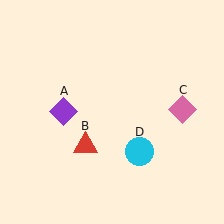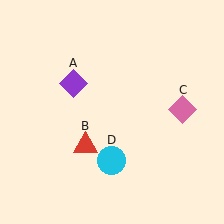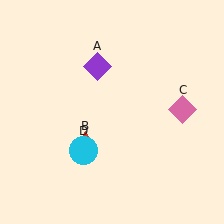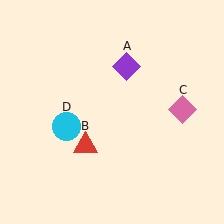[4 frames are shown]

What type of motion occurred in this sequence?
The purple diamond (object A), cyan circle (object D) rotated clockwise around the center of the scene.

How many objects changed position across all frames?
2 objects changed position: purple diamond (object A), cyan circle (object D).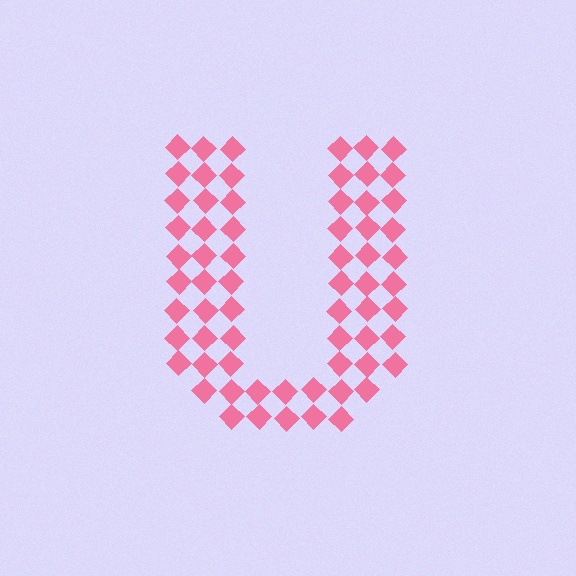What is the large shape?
The large shape is the letter U.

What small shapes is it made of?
It is made of small diamonds.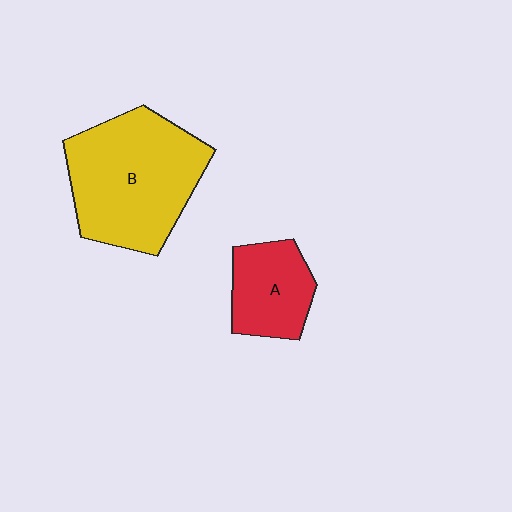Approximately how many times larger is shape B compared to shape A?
Approximately 2.1 times.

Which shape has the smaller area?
Shape A (red).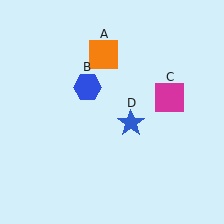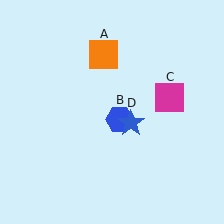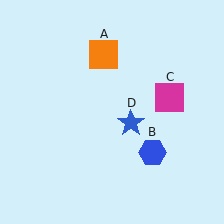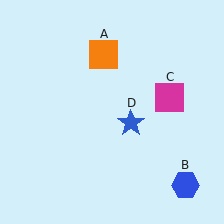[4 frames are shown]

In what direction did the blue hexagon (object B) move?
The blue hexagon (object B) moved down and to the right.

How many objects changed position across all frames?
1 object changed position: blue hexagon (object B).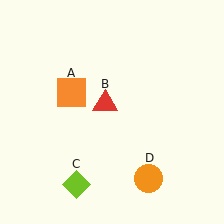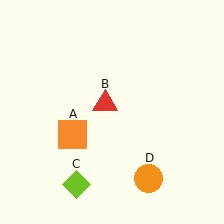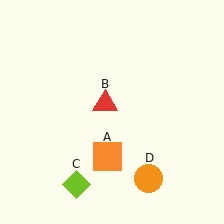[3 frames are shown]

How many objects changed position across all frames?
1 object changed position: orange square (object A).